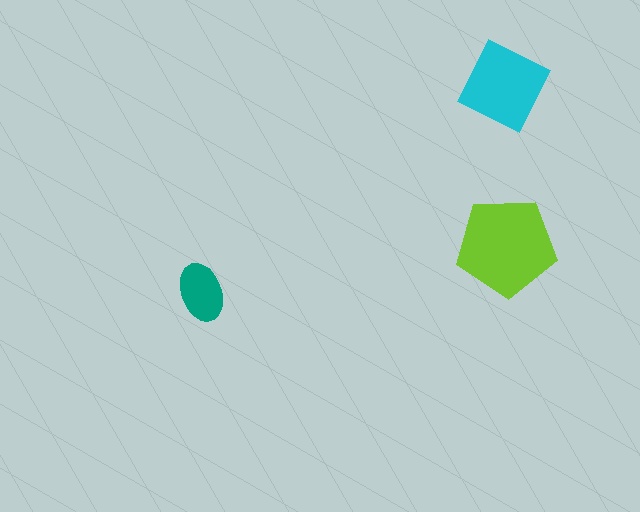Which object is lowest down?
The teal ellipse is bottommost.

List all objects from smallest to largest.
The teal ellipse, the cyan diamond, the lime pentagon.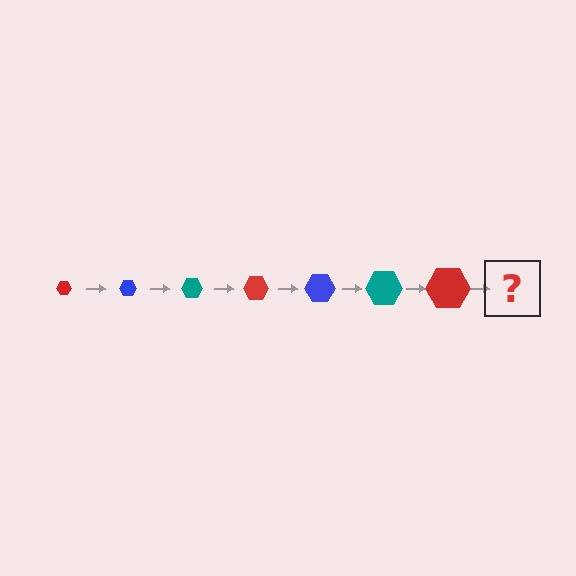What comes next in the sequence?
The next element should be a blue hexagon, larger than the previous one.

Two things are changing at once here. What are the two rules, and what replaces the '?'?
The two rules are that the hexagon grows larger each step and the color cycles through red, blue, and teal. The '?' should be a blue hexagon, larger than the previous one.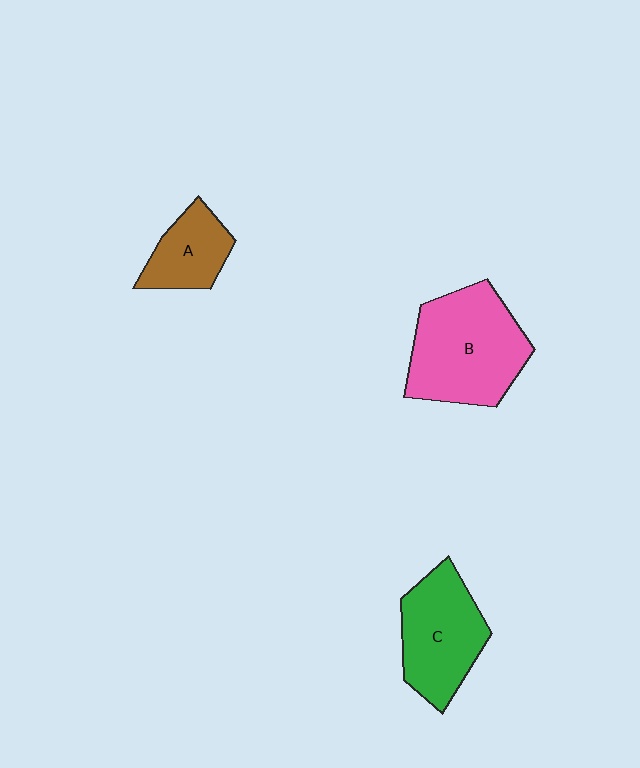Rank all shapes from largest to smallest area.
From largest to smallest: B (pink), C (green), A (brown).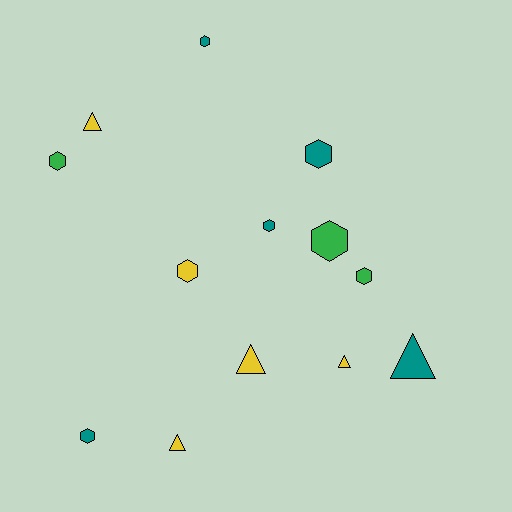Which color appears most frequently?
Teal, with 5 objects.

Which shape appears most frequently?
Hexagon, with 8 objects.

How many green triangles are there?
There are no green triangles.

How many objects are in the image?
There are 13 objects.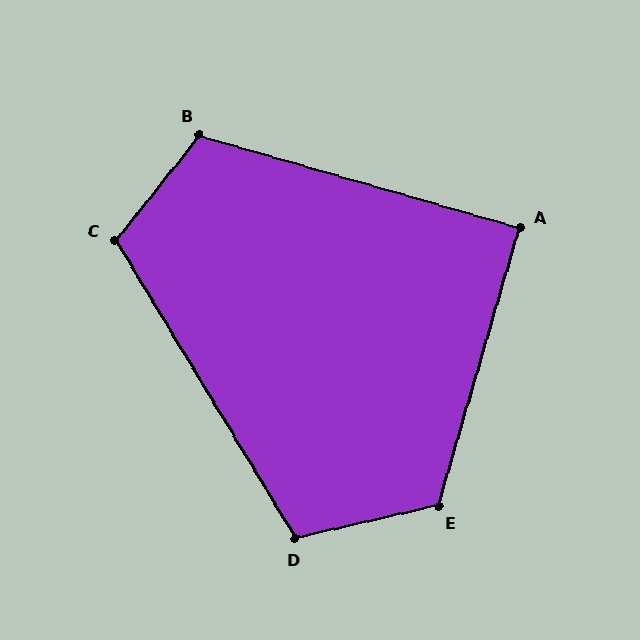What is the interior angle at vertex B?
Approximately 113 degrees (obtuse).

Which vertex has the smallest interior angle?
A, at approximately 90 degrees.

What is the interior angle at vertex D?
Approximately 108 degrees (obtuse).